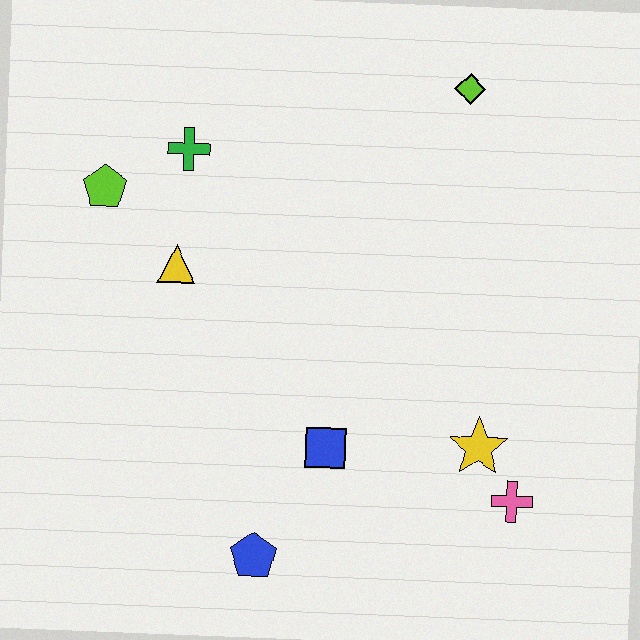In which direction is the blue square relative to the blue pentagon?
The blue square is above the blue pentagon.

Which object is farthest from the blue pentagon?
The lime diamond is farthest from the blue pentagon.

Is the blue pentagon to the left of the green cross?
No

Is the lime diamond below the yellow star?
No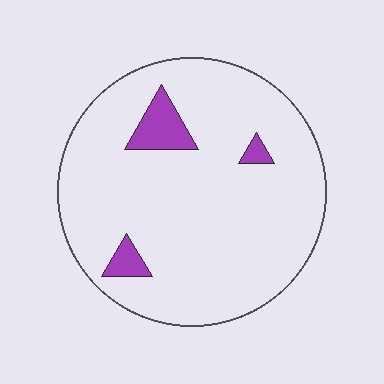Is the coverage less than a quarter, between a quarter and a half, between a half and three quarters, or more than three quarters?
Less than a quarter.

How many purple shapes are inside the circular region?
3.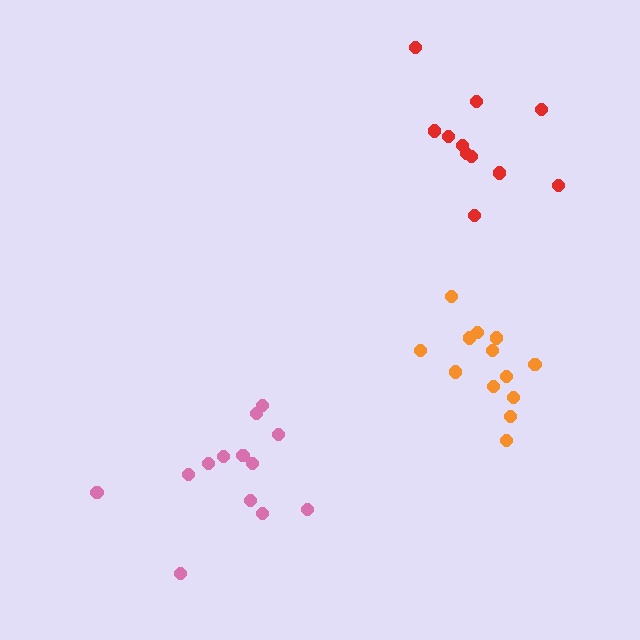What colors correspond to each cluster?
The clusters are colored: red, orange, pink.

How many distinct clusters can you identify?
There are 3 distinct clusters.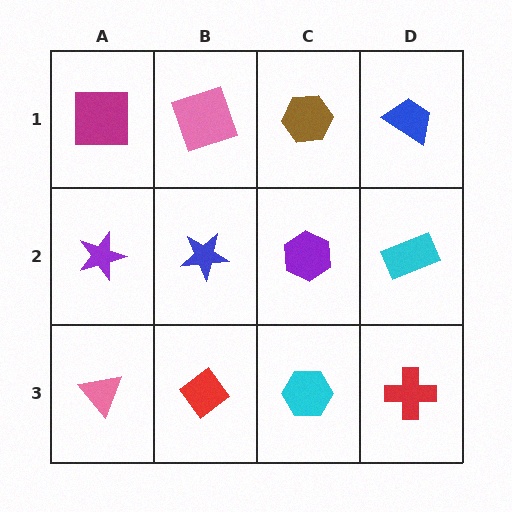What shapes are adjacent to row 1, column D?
A cyan rectangle (row 2, column D), a brown hexagon (row 1, column C).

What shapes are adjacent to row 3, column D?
A cyan rectangle (row 2, column D), a cyan hexagon (row 3, column C).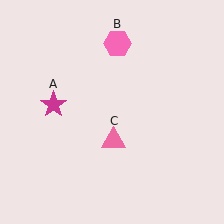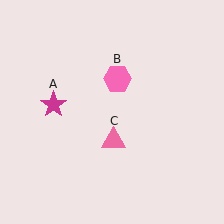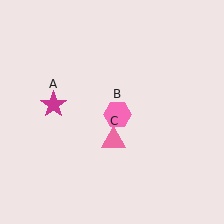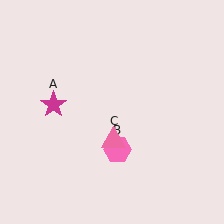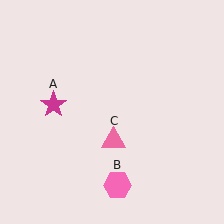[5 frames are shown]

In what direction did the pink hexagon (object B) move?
The pink hexagon (object B) moved down.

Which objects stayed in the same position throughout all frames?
Magenta star (object A) and pink triangle (object C) remained stationary.